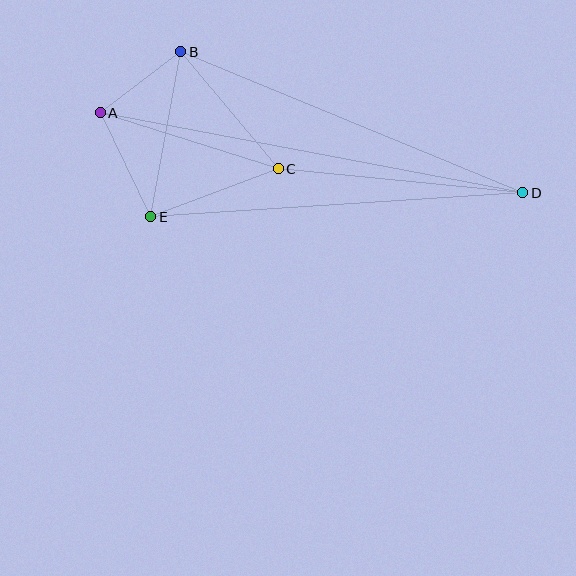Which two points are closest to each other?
Points A and B are closest to each other.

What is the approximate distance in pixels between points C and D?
The distance between C and D is approximately 246 pixels.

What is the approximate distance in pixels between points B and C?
The distance between B and C is approximately 152 pixels.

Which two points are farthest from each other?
Points A and D are farthest from each other.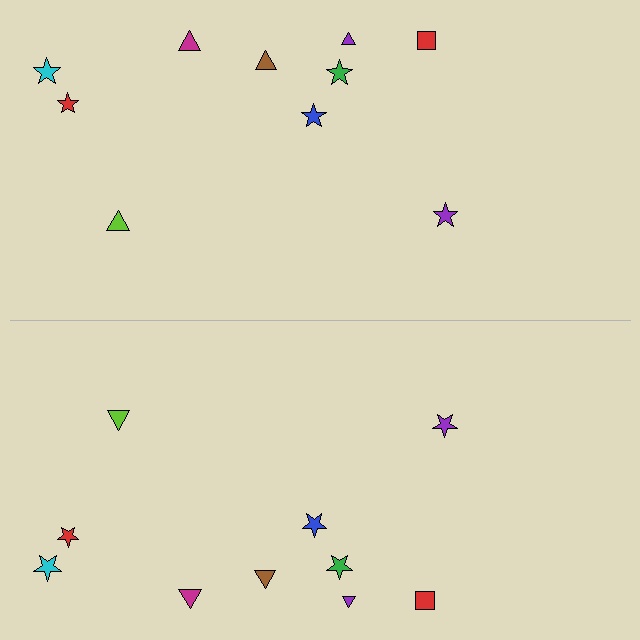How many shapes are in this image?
There are 20 shapes in this image.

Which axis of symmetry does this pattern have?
The pattern has a horizontal axis of symmetry running through the center of the image.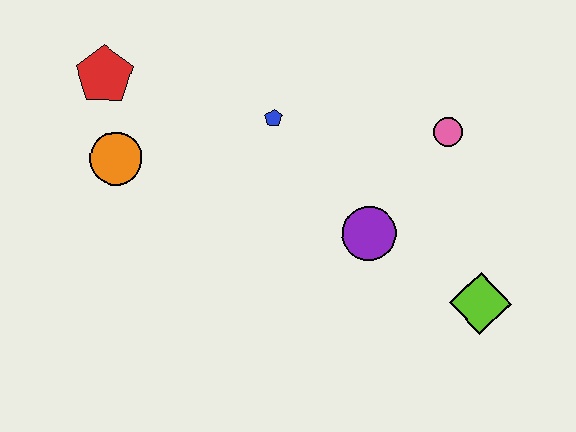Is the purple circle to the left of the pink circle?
Yes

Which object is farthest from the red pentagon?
The lime diamond is farthest from the red pentagon.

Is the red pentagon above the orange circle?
Yes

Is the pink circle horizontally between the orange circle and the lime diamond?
Yes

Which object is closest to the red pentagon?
The orange circle is closest to the red pentagon.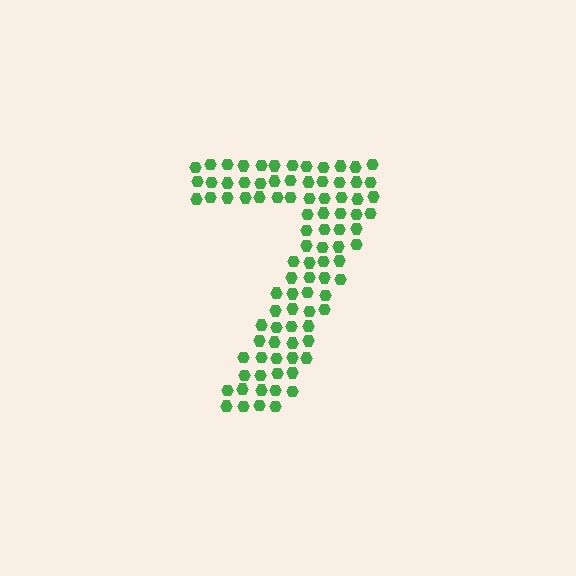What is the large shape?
The large shape is the digit 7.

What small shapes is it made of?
It is made of small hexagons.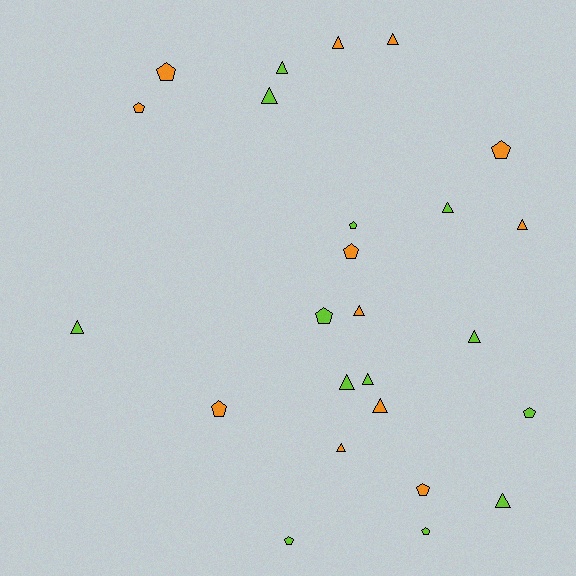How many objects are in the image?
There are 25 objects.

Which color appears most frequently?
Lime, with 13 objects.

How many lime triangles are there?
There are 8 lime triangles.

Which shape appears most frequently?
Triangle, with 14 objects.